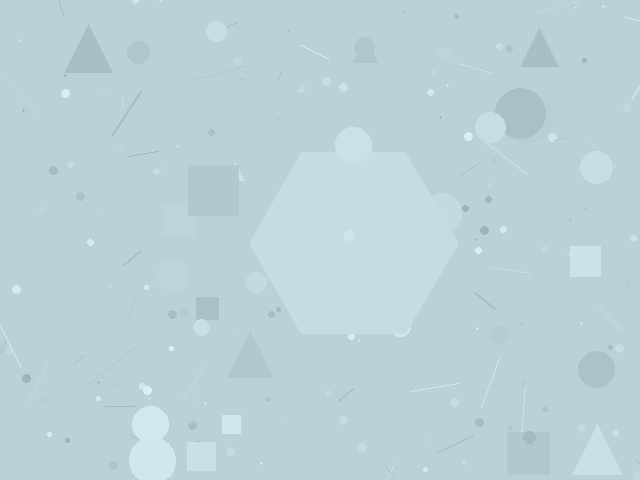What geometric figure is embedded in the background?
A hexagon is embedded in the background.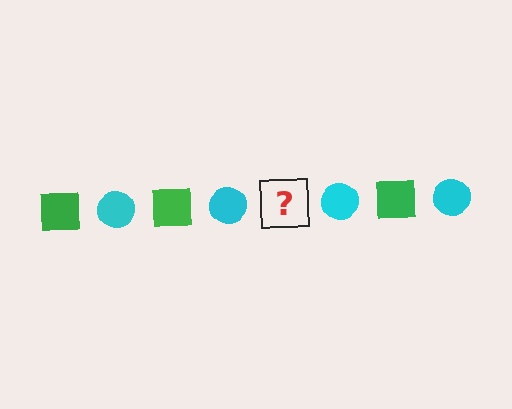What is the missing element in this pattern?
The missing element is a green square.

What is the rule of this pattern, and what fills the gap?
The rule is that the pattern alternates between green square and cyan circle. The gap should be filled with a green square.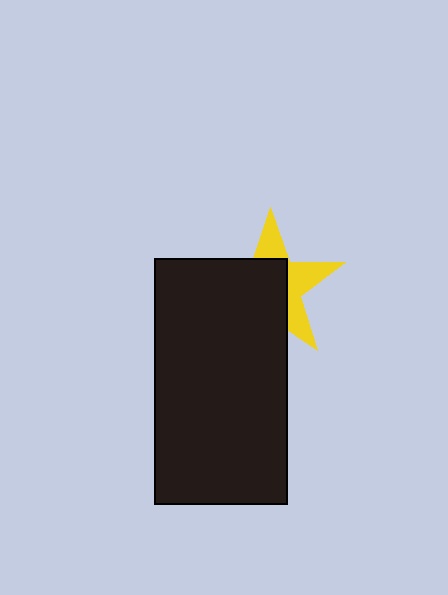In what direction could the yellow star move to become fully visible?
The yellow star could move toward the upper-right. That would shift it out from behind the black rectangle entirely.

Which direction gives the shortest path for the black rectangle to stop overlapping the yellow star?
Moving toward the lower-left gives the shortest separation.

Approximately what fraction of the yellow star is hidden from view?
Roughly 59% of the yellow star is hidden behind the black rectangle.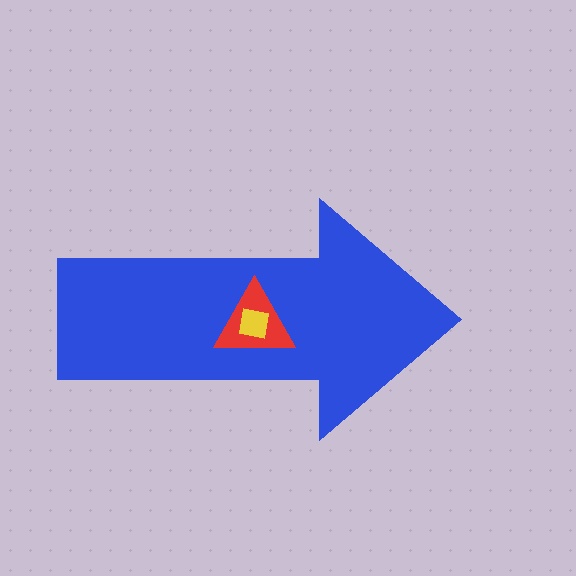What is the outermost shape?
The blue arrow.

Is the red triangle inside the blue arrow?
Yes.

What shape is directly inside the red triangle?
The yellow square.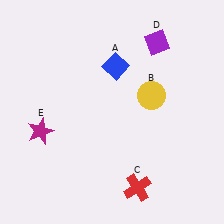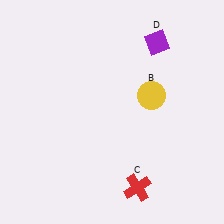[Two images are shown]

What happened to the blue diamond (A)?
The blue diamond (A) was removed in Image 2. It was in the top-right area of Image 1.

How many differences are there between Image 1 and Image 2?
There are 2 differences between the two images.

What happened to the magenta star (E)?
The magenta star (E) was removed in Image 2. It was in the bottom-left area of Image 1.